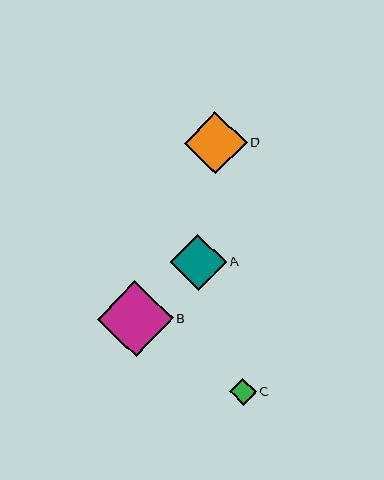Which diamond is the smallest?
Diamond C is the smallest with a size of approximately 27 pixels.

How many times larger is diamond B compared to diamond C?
Diamond B is approximately 2.8 times the size of diamond C.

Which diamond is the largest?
Diamond B is the largest with a size of approximately 75 pixels.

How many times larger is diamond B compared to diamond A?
Diamond B is approximately 1.3 times the size of diamond A.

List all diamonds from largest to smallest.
From largest to smallest: B, D, A, C.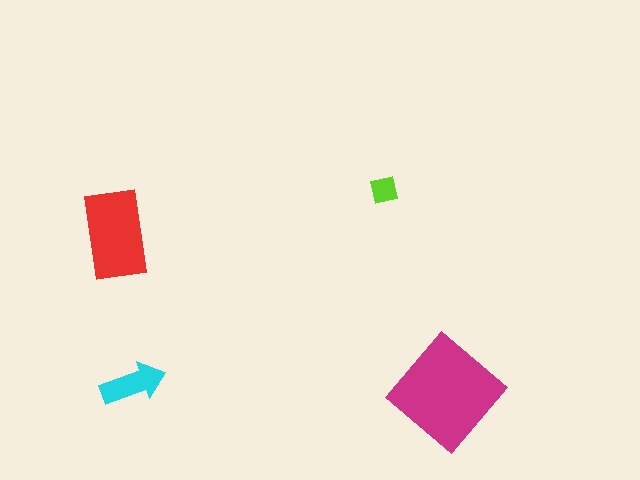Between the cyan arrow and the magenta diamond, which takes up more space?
The magenta diamond.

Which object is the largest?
The magenta diamond.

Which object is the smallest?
The lime square.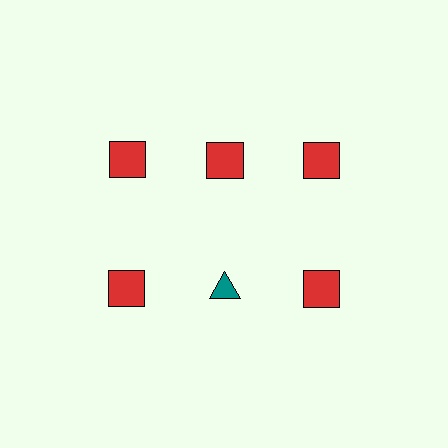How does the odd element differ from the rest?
It differs in both color (teal instead of red) and shape (triangle instead of square).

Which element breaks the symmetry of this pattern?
The teal triangle in the second row, second from left column breaks the symmetry. All other shapes are red squares.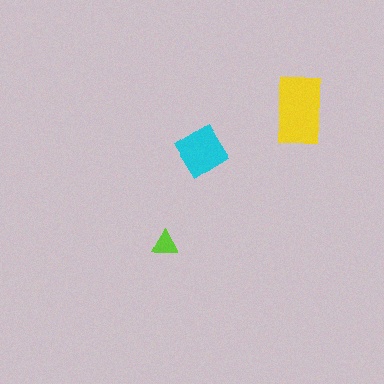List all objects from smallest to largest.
The lime triangle, the cyan diamond, the yellow rectangle.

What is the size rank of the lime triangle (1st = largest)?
3rd.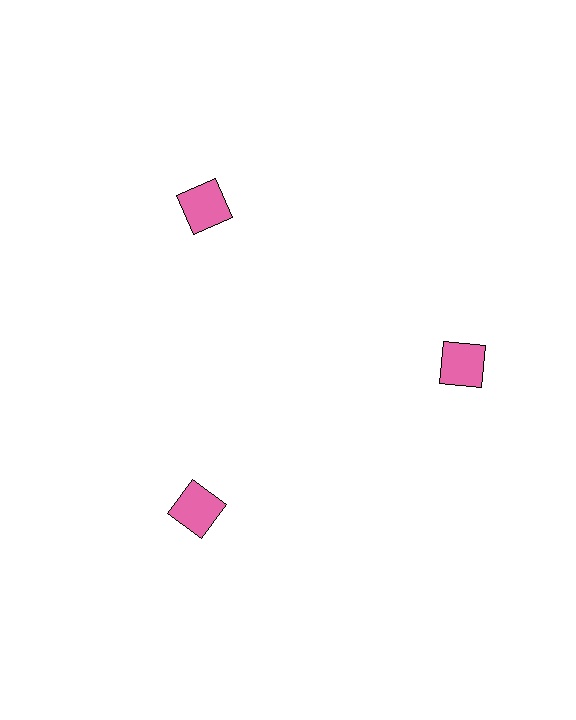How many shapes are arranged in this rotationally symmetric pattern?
There are 3 shapes, arranged in 3 groups of 1.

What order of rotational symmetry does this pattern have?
This pattern has 3-fold rotational symmetry.